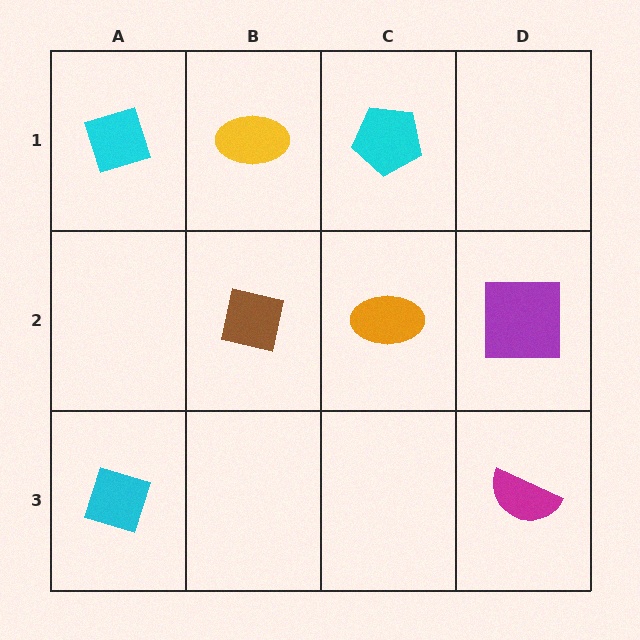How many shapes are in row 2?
3 shapes.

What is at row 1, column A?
A cyan diamond.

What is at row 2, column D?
A purple square.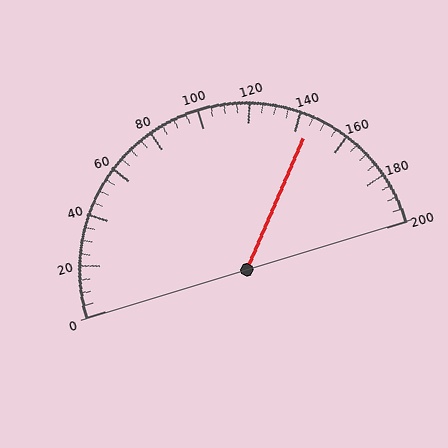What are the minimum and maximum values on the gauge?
The gauge ranges from 0 to 200.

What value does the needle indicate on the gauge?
The needle indicates approximately 145.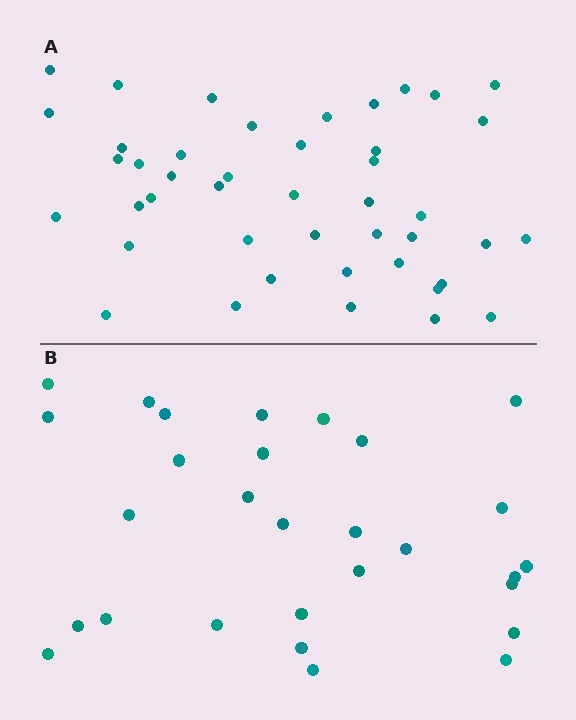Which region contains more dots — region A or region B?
Region A (the top region) has more dots.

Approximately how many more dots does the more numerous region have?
Region A has approximately 15 more dots than region B.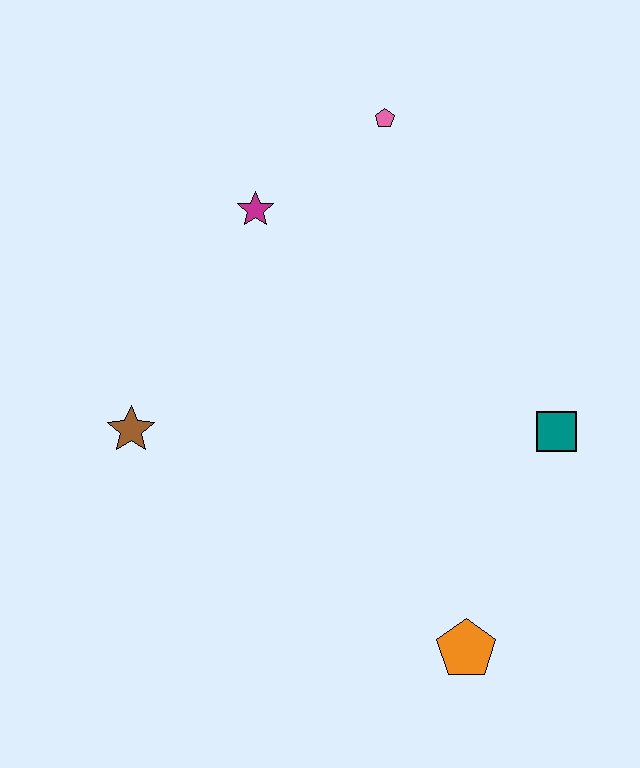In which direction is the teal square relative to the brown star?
The teal square is to the right of the brown star.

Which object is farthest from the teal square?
The brown star is farthest from the teal square.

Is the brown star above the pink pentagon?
No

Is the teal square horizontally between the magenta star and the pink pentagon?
No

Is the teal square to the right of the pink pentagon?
Yes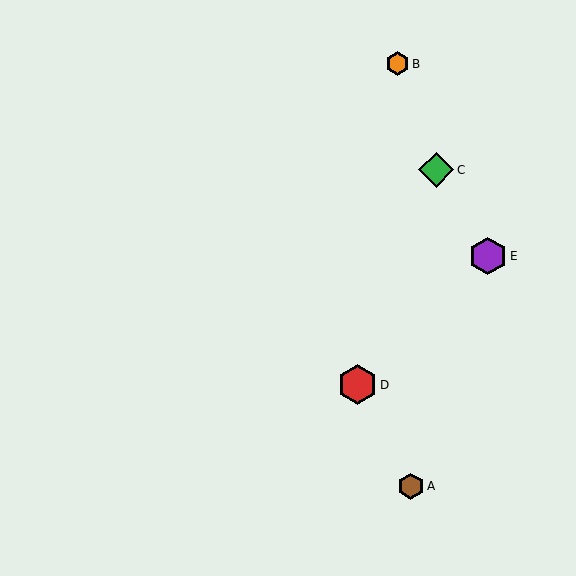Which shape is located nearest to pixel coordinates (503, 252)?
The purple hexagon (labeled E) at (488, 256) is nearest to that location.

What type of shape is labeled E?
Shape E is a purple hexagon.